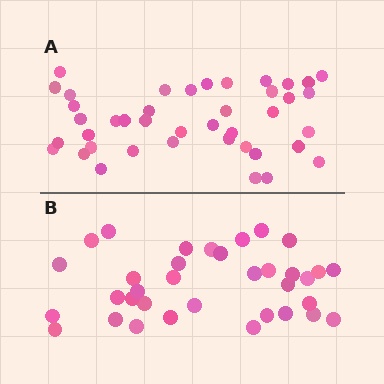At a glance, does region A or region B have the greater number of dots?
Region A (the top region) has more dots.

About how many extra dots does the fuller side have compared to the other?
Region A has about 6 more dots than region B.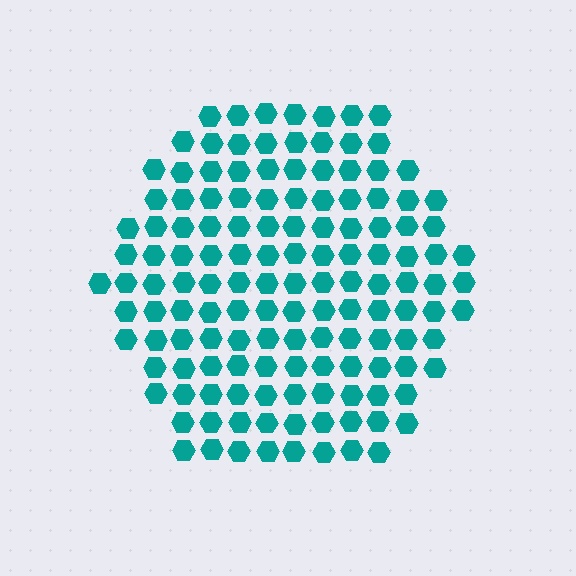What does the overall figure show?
The overall figure shows a hexagon.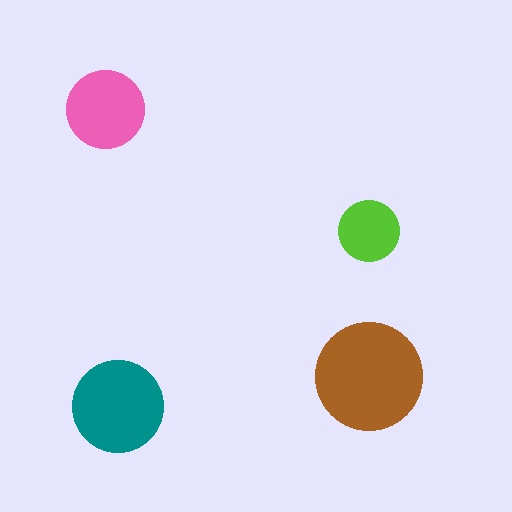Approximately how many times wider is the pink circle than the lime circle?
About 1.5 times wider.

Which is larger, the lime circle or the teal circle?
The teal one.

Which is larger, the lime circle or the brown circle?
The brown one.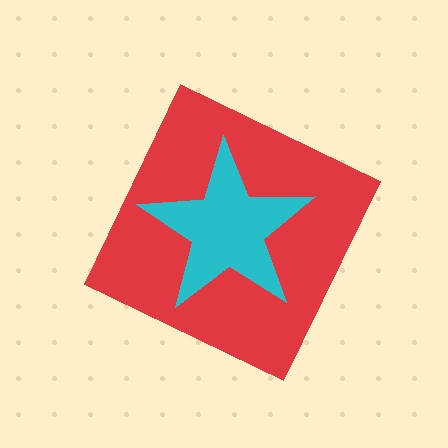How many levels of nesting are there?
2.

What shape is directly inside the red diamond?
The cyan star.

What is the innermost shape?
The cyan star.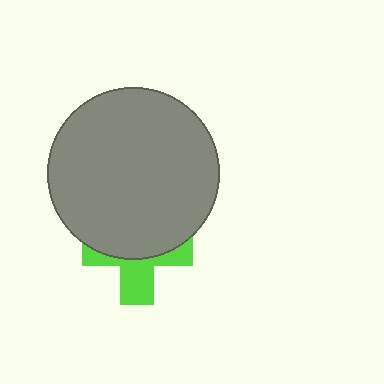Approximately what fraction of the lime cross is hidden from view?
Roughly 58% of the lime cross is hidden behind the gray circle.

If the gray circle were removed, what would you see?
You would see the complete lime cross.